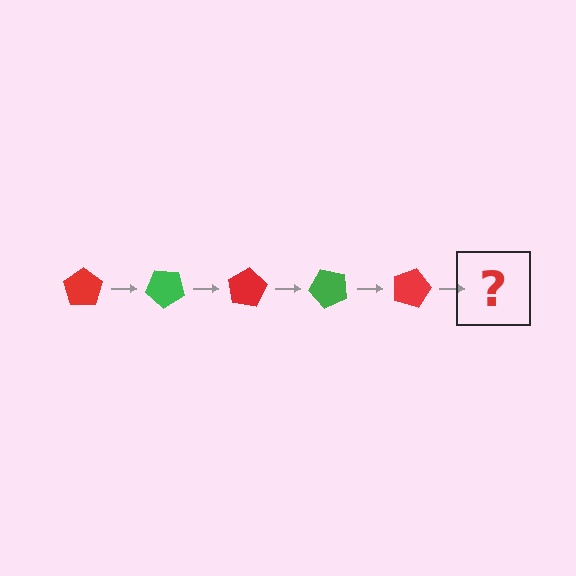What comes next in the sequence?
The next element should be a green pentagon, rotated 200 degrees from the start.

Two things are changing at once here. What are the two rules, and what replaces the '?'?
The two rules are that it rotates 40 degrees each step and the color cycles through red and green. The '?' should be a green pentagon, rotated 200 degrees from the start.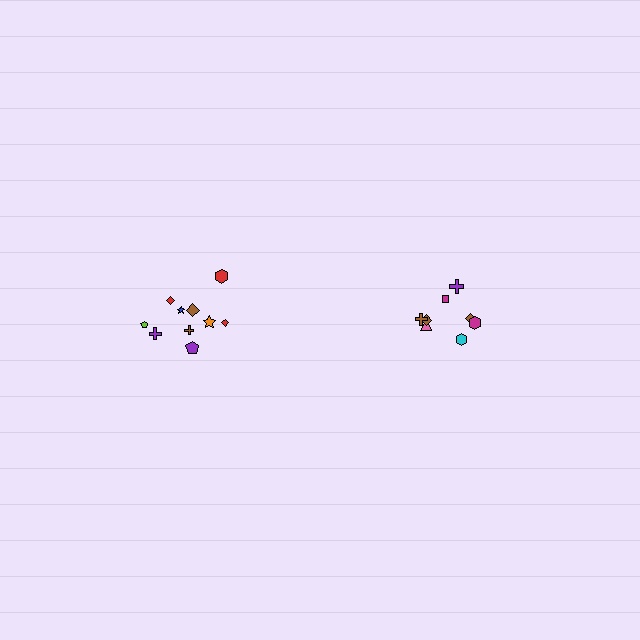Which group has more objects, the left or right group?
The left group.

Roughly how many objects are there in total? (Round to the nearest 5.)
Roughly 20 objects in total.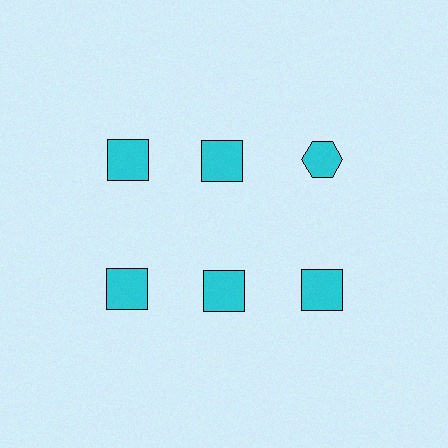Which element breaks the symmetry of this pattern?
The cyan hexagon in the top row, center column breaks the symmetry. All other shapes are cyan squares.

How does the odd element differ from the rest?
It has a different shape: hexagon instead of square.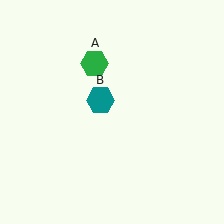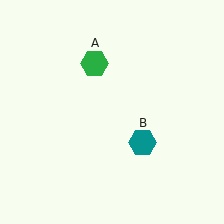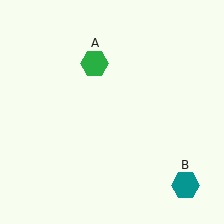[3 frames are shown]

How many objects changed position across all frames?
1 object changed position: teal hexagon (object B).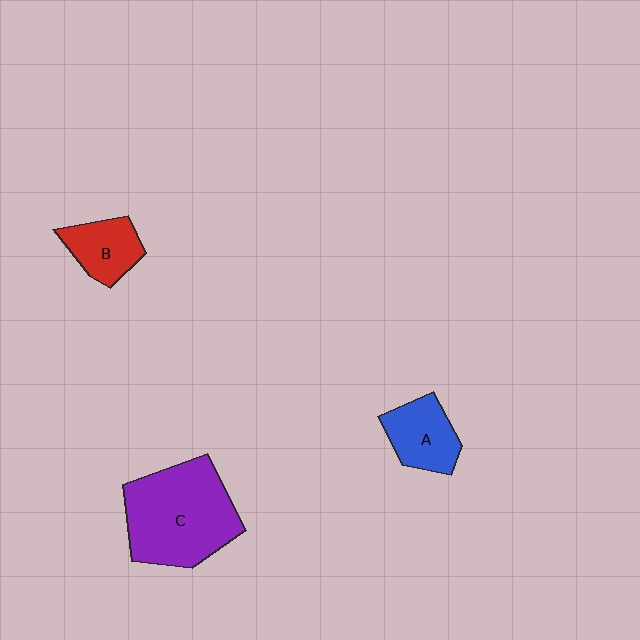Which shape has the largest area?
Shape C (purple).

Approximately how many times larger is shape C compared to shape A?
Approximately 2.3 times.